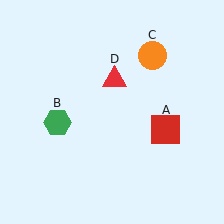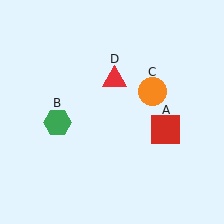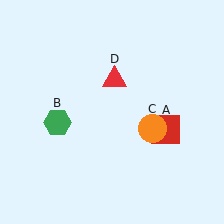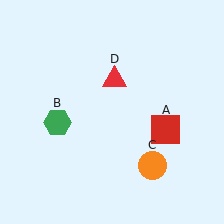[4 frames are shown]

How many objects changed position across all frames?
1 object changed position: orange circle (object C).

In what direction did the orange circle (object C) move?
The orange circle (object C) moved down.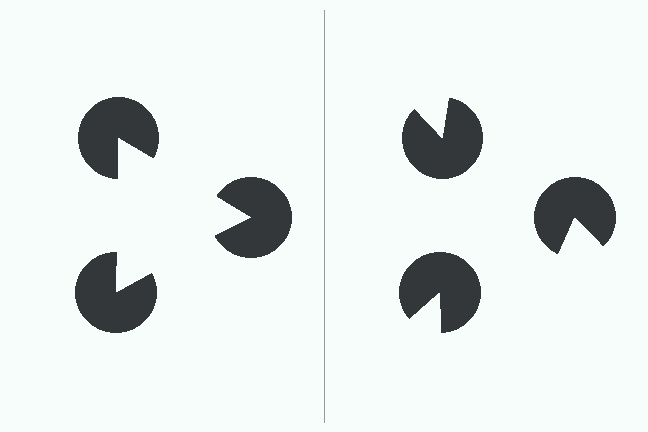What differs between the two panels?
The pac-man discs are positioned identically on both sides; only the wedge orientations differ. On the left they align to a triangle; on the right they are misaligned.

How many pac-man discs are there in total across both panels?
6 — 3 on each side.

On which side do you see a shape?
An illusory triangle appears on the left side. On the right side the wedge cuts are rotated, so no coherent shape forms.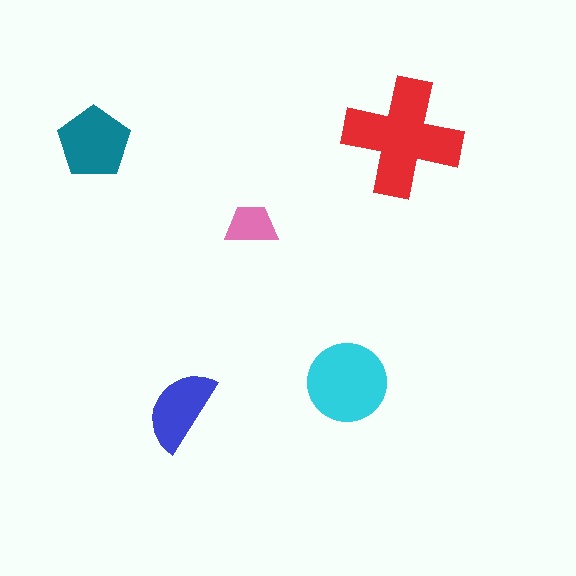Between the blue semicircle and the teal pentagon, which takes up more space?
The teal pentagon.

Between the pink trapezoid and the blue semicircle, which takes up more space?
The blue semicircle.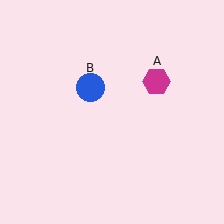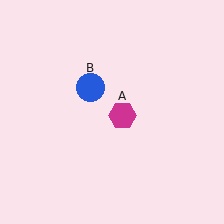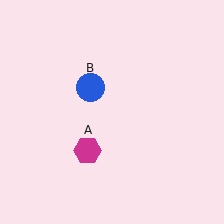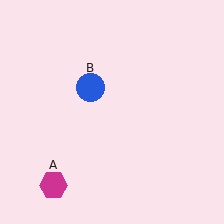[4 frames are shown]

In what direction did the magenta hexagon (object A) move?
The magenta hexagon (object A) moved down and to the left.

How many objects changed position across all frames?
1 object changed position: magenta hexagon (object A).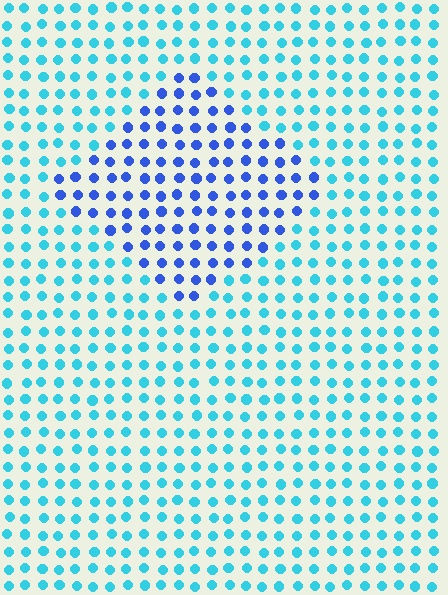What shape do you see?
I see a diamond.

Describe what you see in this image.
The image is filled with small cyan elements in a uniform arrangement. A diamond-shaped region is visible where the elements are tinted to a slightly different hue, forming a subtle color boundary.